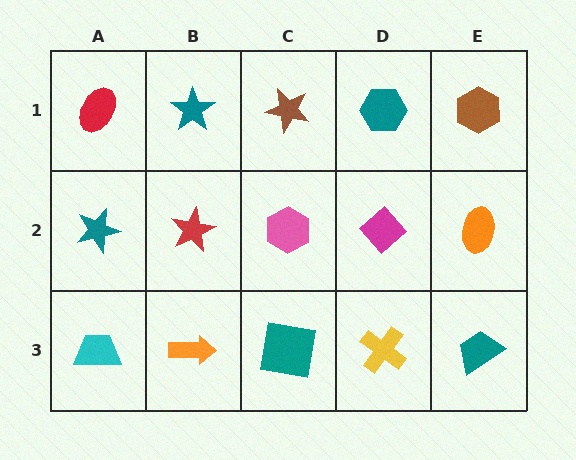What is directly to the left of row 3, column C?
An orange arrow.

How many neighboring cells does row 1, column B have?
3.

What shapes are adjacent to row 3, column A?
A teal star (row 2, column A), an orange arrow (row 3, column B).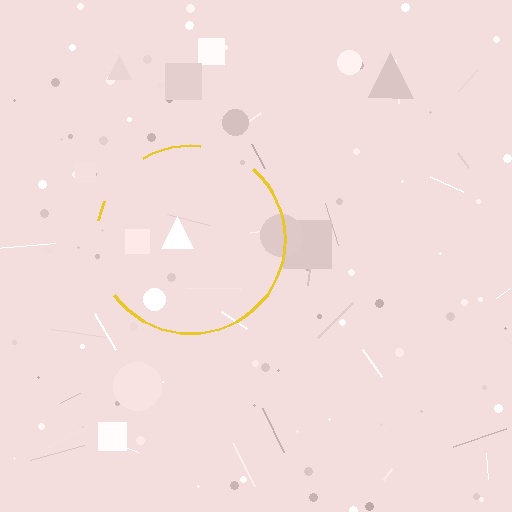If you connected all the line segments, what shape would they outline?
They would outline a circle.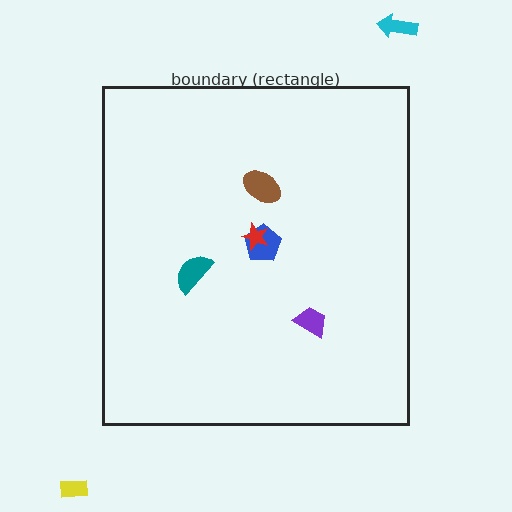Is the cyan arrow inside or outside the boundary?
Outside.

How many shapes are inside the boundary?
5 inside, 2 outside.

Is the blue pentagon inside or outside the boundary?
Inside.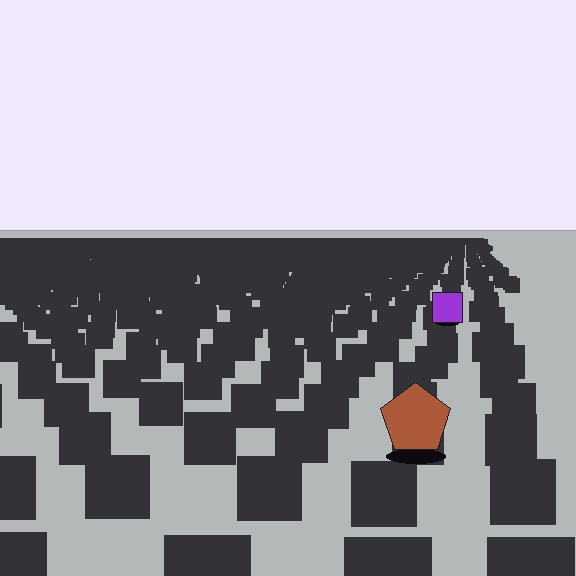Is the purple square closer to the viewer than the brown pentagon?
No. The brown pentagon is closer — you can tell from the texture gradient: the ground texture is coarser near it.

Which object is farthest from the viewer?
The purple square is farthest from the viewer. It appears smaller and the ground texture around it is denser.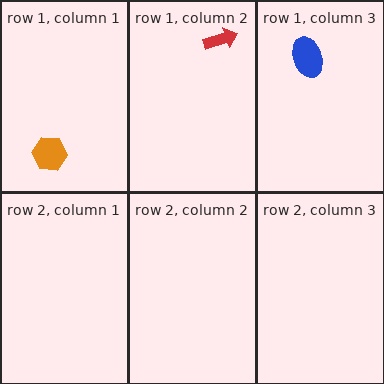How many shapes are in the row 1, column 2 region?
1.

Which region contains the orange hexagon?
The row 1, column 1 region.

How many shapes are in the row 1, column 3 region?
1.